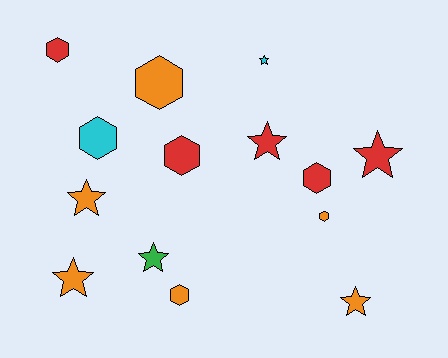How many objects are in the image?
There are 14 objects.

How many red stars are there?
There are 2 red stars.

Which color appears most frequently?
Orange, with 6 objects.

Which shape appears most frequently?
Hexagon, with 7 objects.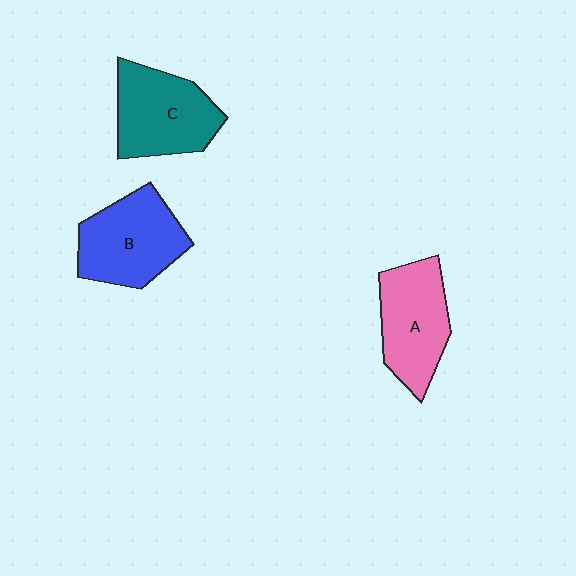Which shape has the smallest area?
Shape A (pink).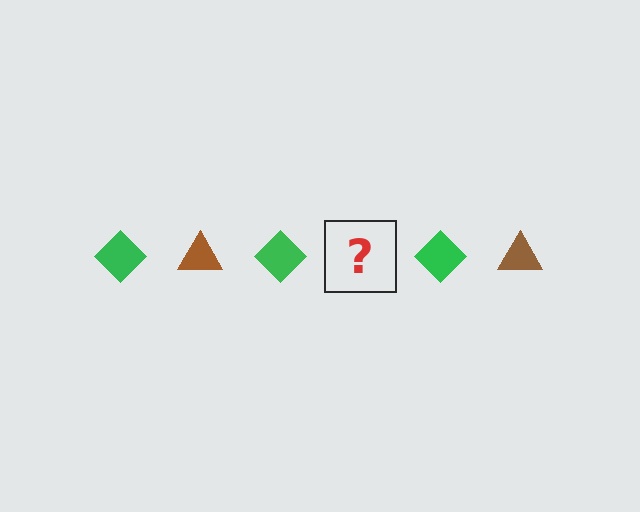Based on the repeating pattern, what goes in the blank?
The blank should be a brown triangle.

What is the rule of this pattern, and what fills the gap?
The rule is that the pattern alternates between green diamond and brown triangle. The gap should be filled with a brown triangle.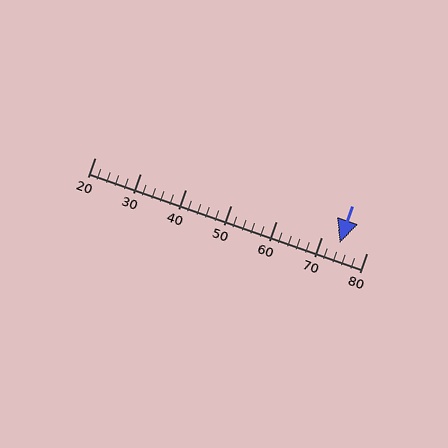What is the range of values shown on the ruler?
The ruler shows values from 20 to 80.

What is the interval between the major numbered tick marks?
The major tick marks are spaced 10 units apart.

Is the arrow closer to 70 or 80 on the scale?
The arrow is closer to 70.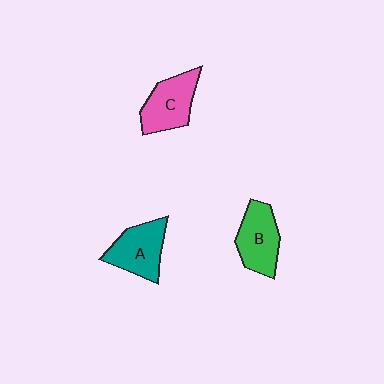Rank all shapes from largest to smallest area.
From largest to smallest: A (teal), B (green), C (pink).